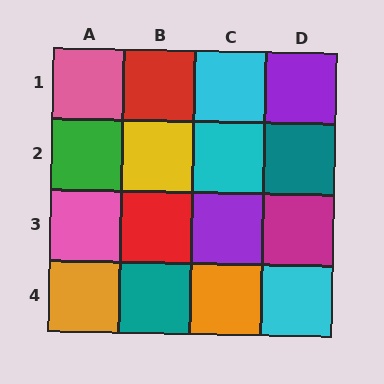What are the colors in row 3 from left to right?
Pink, red, purple, magenta.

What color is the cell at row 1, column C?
Cyan.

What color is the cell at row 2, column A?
Green.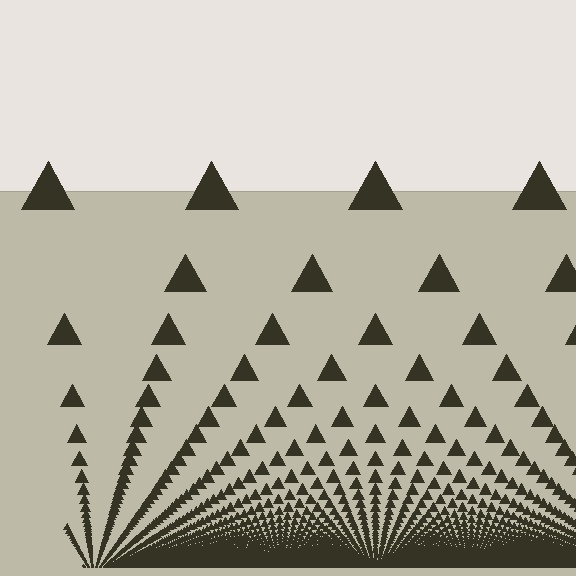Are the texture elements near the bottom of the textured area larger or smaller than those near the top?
Smaller. The gradient is inverted — elements near the bottom are smaller and denser.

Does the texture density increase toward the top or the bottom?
Density increases toward the bottom.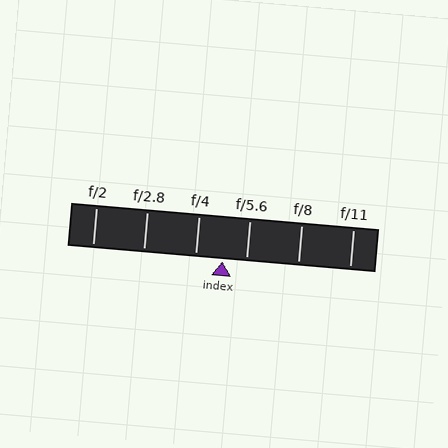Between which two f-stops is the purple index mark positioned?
The index mark is between f/4 and f/5.6.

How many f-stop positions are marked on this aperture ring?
There are 6 f-stop positions marked.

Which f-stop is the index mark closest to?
The index mark is closest to f/5.6.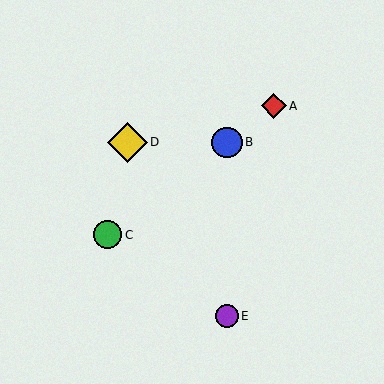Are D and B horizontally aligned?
Yes, both are at y≈142.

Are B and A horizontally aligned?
No, B is at y≈142 and A is at y≈106.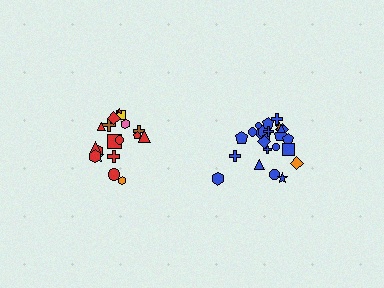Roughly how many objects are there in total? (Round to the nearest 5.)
Roughly 45 objects in total.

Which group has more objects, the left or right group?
The right group.